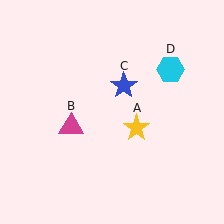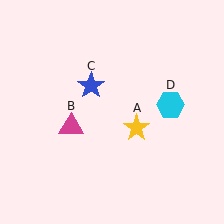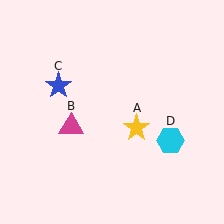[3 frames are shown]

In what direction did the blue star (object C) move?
The blue star (object C) moved left.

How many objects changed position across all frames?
2 objects changed position: blue star (object C), cyan hexagon (object D).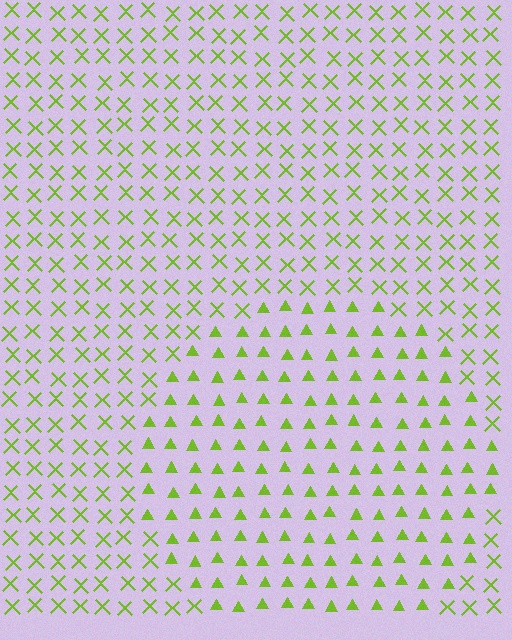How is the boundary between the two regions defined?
The boundary is defined by a change in element shape: triangles inside vs. X marks outside. All elements share the same color and spacing.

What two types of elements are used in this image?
The image uses triangles inside the circle region and X marks outside it.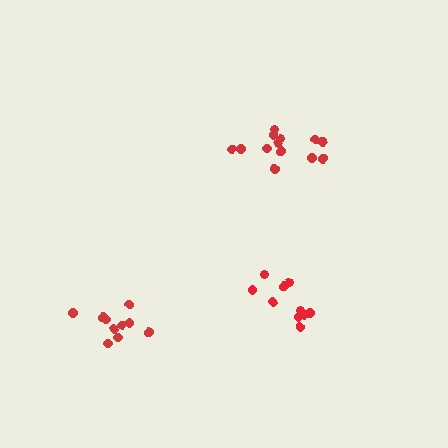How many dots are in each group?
Group 1: 13 dots, Group 2: 10 dots, Group 3: 10 dots (33 total).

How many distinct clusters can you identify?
There are 3 distinct clusters.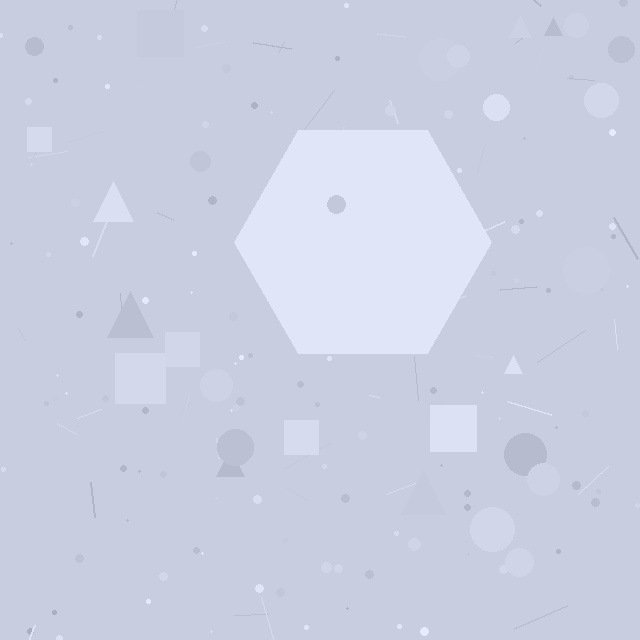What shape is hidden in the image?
A hexagon is hidden in the image.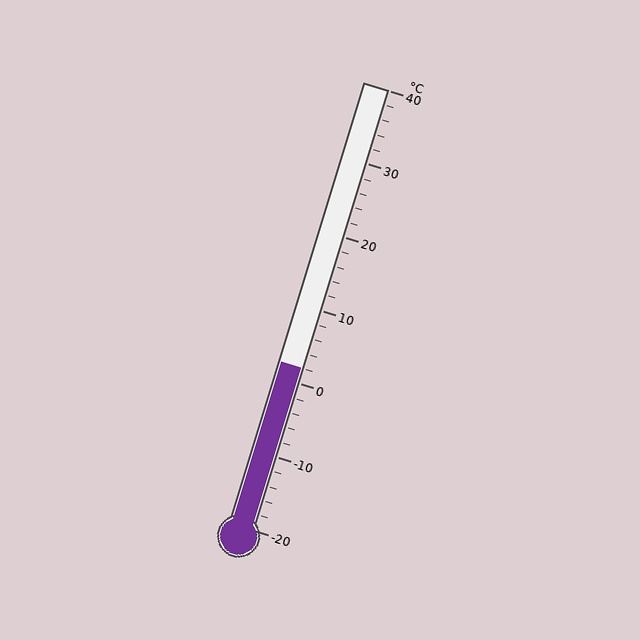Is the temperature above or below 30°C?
The temperature is below 30°C.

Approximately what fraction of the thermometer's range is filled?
The thermometer is filled to approximately 35% of its range.